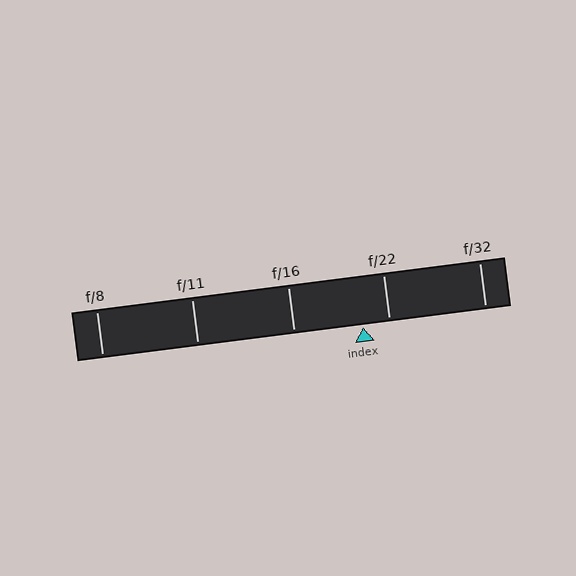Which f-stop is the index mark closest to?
The index mark is closest to f/22.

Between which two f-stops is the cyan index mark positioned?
The index mark is between f/16 and f/22.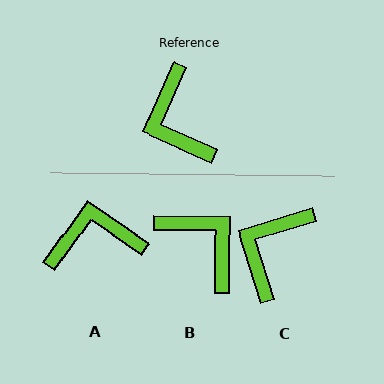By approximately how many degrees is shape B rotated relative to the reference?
Approximately 156 degrees clockwise.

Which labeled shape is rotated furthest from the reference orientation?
B, about 156 degrees away.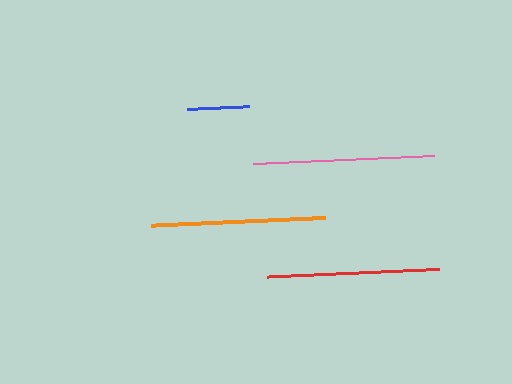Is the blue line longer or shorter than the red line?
The red line is longer than the blue line.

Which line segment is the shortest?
The blue line is the shortest at approximately 61 pixels.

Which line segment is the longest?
The pink line is the longest at approximately 181 pixels.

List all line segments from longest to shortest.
From longest to shortest: pink, orange, red, blue.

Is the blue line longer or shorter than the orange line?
The orange line is longer than the blue line.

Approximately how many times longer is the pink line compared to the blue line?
The pink line is approximately 3.0 times the length of the blue line.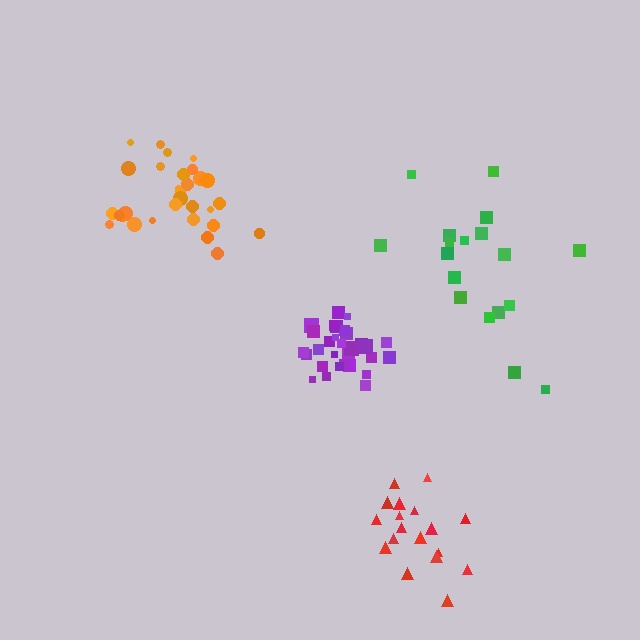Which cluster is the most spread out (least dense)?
Green.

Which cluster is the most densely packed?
Purple.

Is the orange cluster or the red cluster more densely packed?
Red.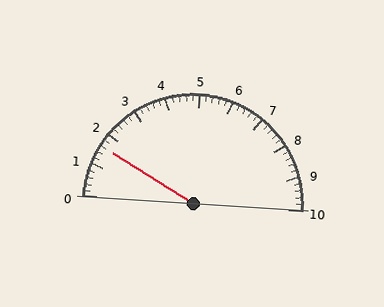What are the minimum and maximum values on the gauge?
The gauge ranges from 0 to 10.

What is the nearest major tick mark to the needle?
The nearest major tick mark is 2.